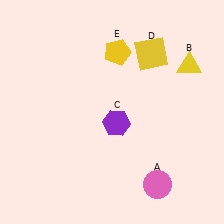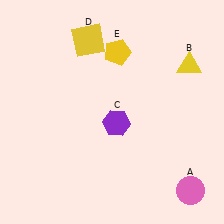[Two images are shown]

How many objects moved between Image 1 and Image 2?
2 objects moved between the two images.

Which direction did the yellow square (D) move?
The yellow square (D) moved left.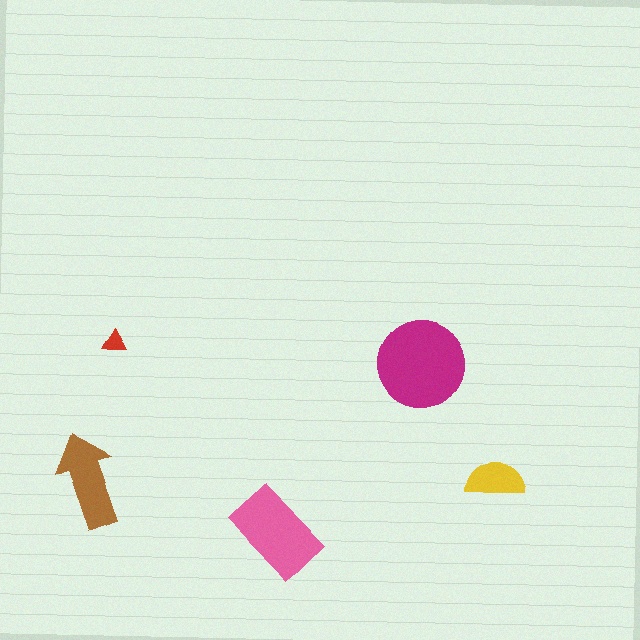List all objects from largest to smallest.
The magenta circle, the pink rectangle, the brown arrow, the yellow semicircle, the red triangle.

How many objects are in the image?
There are 5 objects in the image.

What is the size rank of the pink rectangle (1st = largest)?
2nd.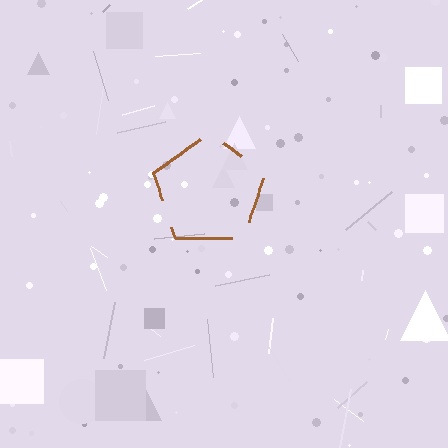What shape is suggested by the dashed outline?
The dashed outline suggests a pentagon.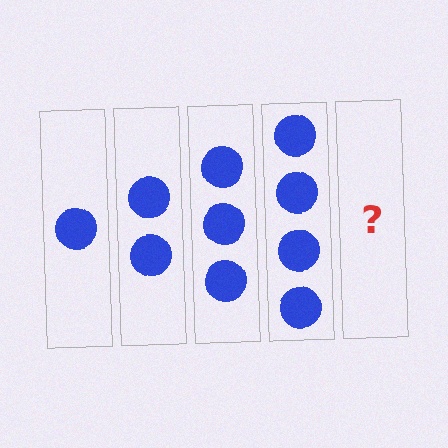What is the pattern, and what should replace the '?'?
The pattern is that each step adds one more circle. The '?' should be 5 circles.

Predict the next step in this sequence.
The next step is 5 circles.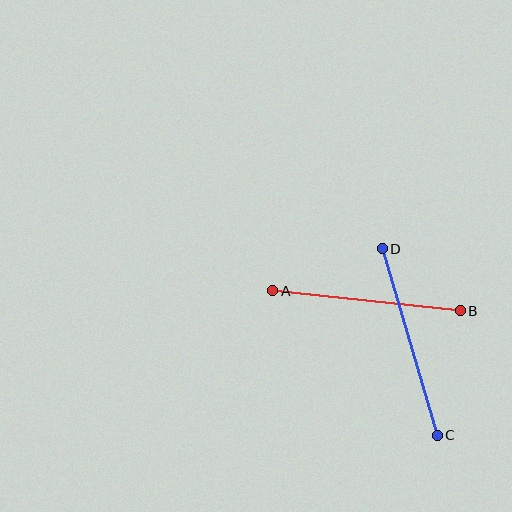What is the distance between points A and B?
The distance is approximately 188 pixels.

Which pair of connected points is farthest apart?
Points C and D are farthest apart.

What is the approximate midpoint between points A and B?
The midpoint is at approximately (366, 301) pixels.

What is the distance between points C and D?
The distance is approximately 194 pixels.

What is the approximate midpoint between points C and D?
The midpoint is at approximately (410, 342) pixels.